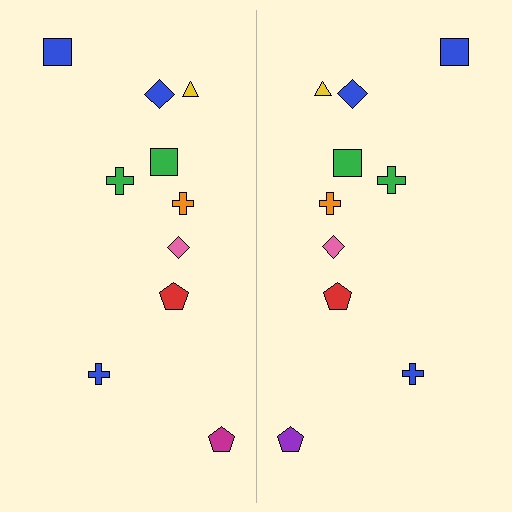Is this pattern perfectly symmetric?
No, the pattern is not perfectly symmetric. The purple pentagon on the right side breaks the symmetry — its mirror counterpart is magenta.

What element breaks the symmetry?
The purple pentagon on the right side breaks the symmetry — its mirror counterpart is magenta.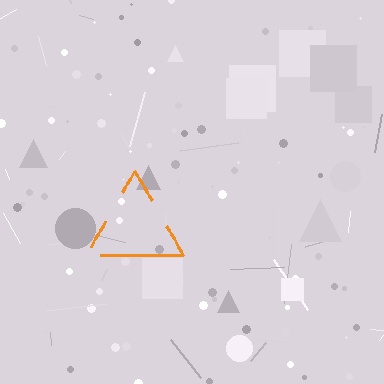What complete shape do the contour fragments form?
The contour fragments form a triangle.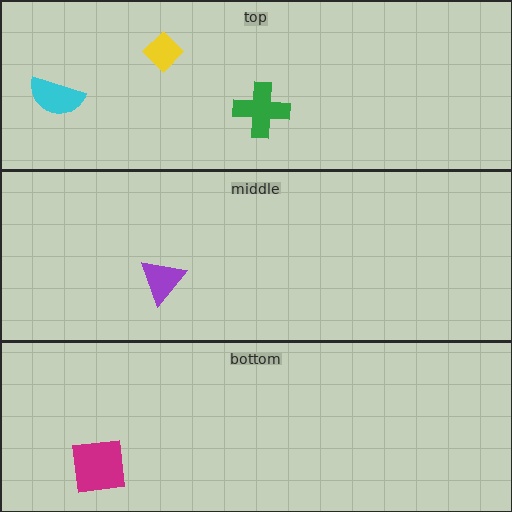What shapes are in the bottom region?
The magenta square.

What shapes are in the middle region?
The purple triangle.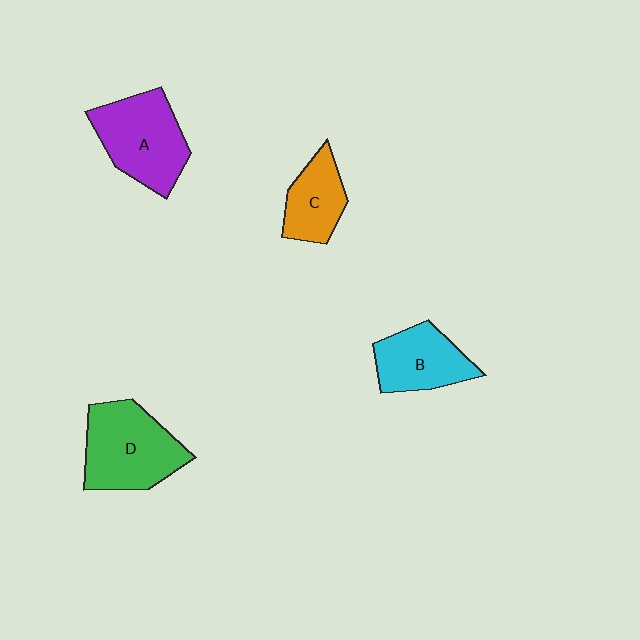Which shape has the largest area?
Shape D (green).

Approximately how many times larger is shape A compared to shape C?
Approximately 1.6 times.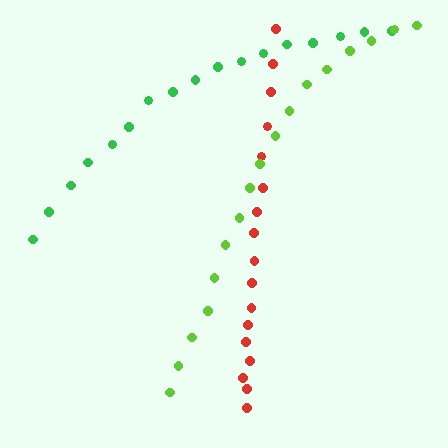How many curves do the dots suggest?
There are 3 distinct paths.